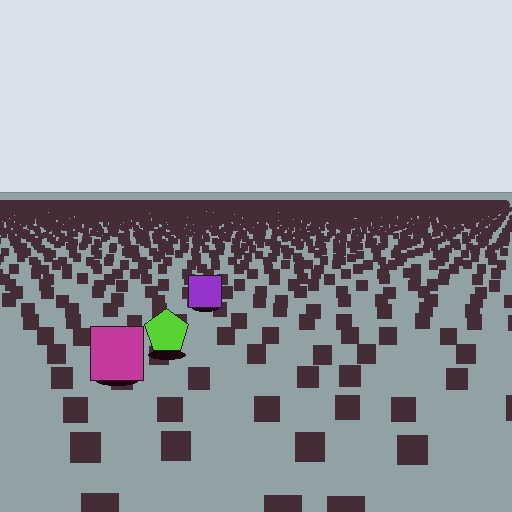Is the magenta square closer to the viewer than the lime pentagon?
Yes. The magenta square is closer — you can tell from the texture gradient: the ground texture is coarser near it.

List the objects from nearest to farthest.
From nearest to farthest: the magenta square, the lime pentagon, the purple square.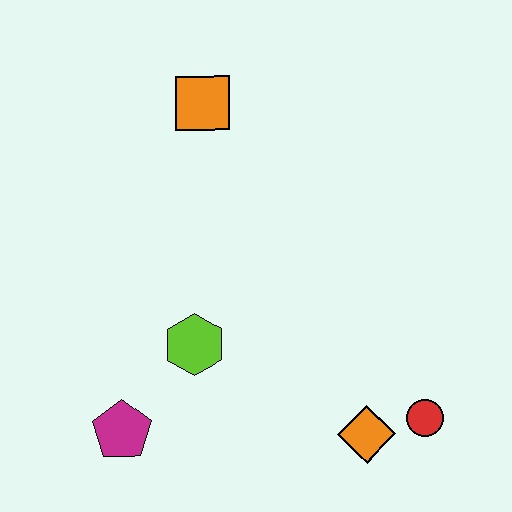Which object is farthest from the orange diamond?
The orange square is farthest from the orange diamond.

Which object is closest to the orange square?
The lime hexagon is closest to the orange square.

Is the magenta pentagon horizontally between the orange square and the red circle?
No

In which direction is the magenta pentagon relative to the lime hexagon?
The magenta pentagon is below the lime hexagon.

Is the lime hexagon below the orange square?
Yes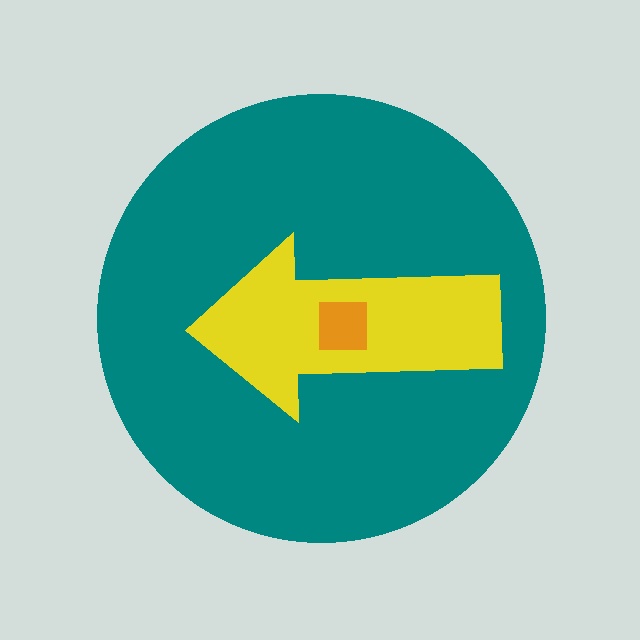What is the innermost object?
The orange square.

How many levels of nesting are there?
3.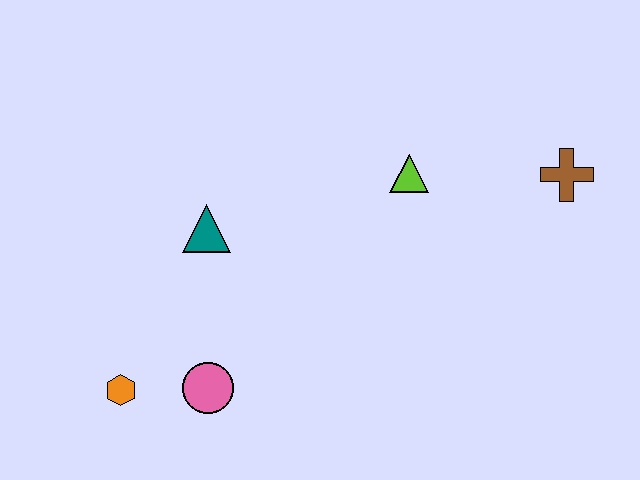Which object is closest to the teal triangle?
The pink circle is closest to the teal triangle.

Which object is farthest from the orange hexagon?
The brown cross is farthest from the orange hexagon.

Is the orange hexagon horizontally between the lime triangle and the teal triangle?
No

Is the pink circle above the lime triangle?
No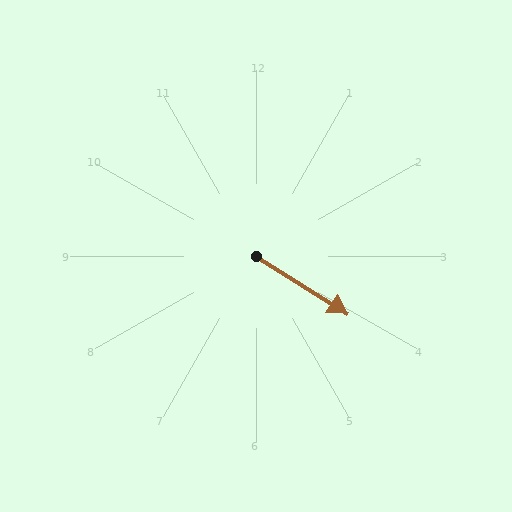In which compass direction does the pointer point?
Southeast.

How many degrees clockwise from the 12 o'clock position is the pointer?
Approximately 122 degrees.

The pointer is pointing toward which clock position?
Roughly 4 o'clock.